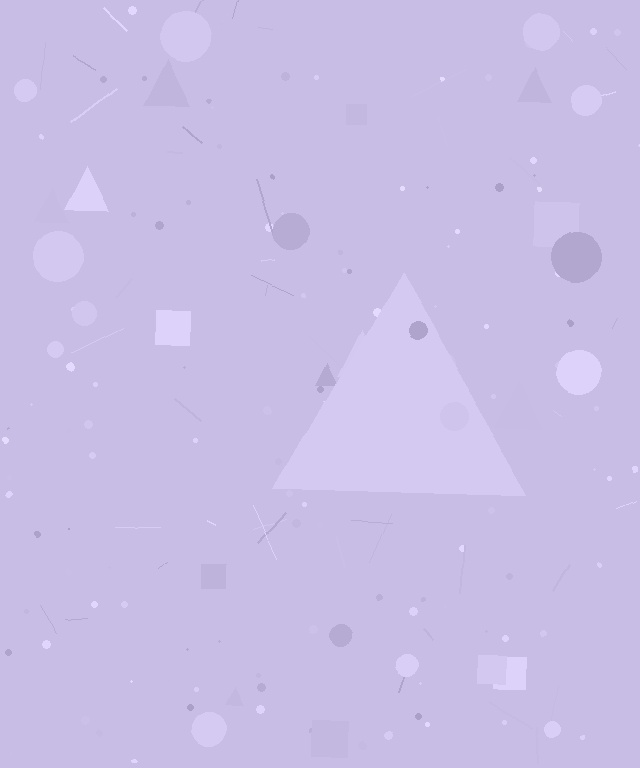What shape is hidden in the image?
A triangle is hidden in the image.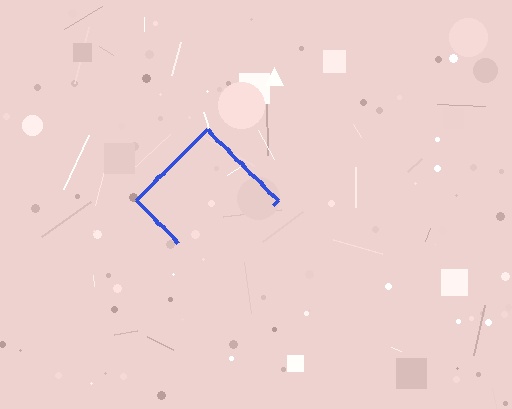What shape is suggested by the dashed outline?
The dashed outline suggests a diamond.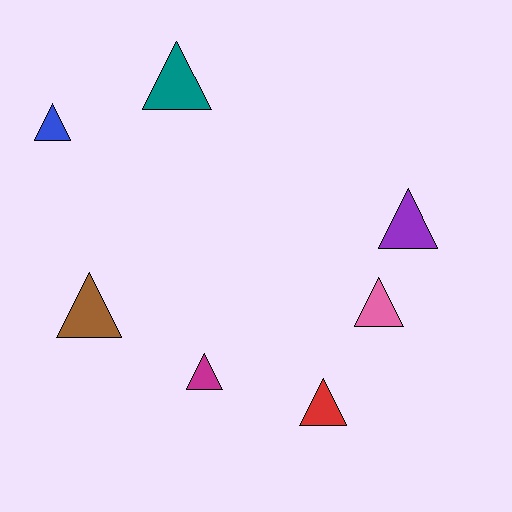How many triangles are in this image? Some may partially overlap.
There are 7 triangles.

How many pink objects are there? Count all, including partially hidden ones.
There is 1 pink object.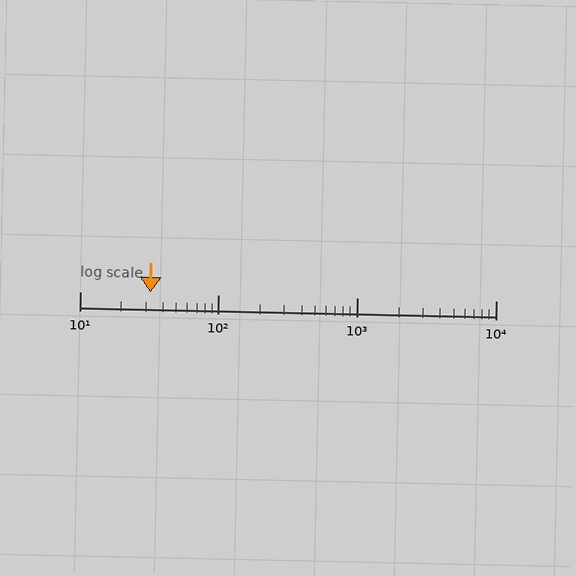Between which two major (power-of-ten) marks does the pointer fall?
The pointer is between 10 and 100.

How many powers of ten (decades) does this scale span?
The scale spans 3 decades, from 10 to 10000.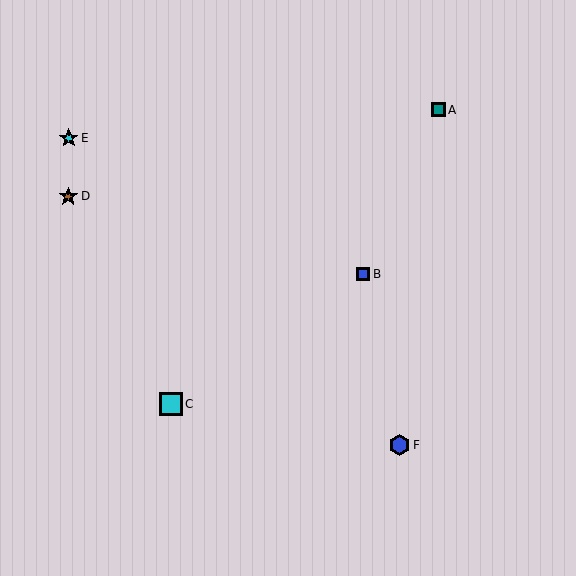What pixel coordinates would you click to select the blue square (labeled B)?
Click at (363, 274) to select the blue square B.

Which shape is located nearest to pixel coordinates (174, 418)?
The cyan square (labeled C) at (171, 404) is nearest to that location.